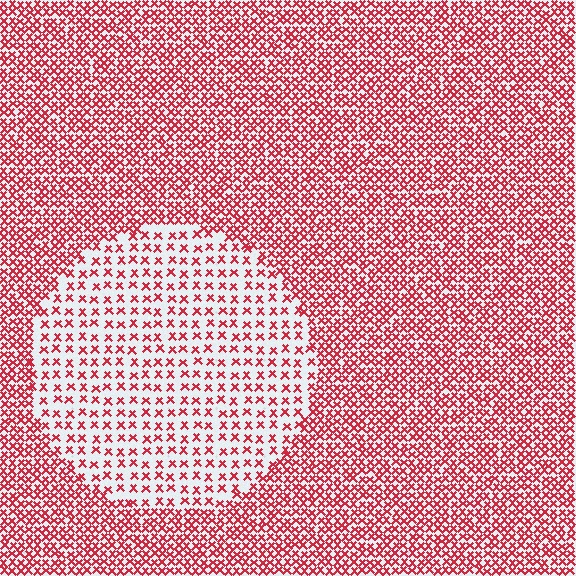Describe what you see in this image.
The image contains small red elements arranged at two different densities. A circle-shaped region is visible where the elements are less densely packed than the surrounding area.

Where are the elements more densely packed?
The elements are more densely packed outside the circle boundary.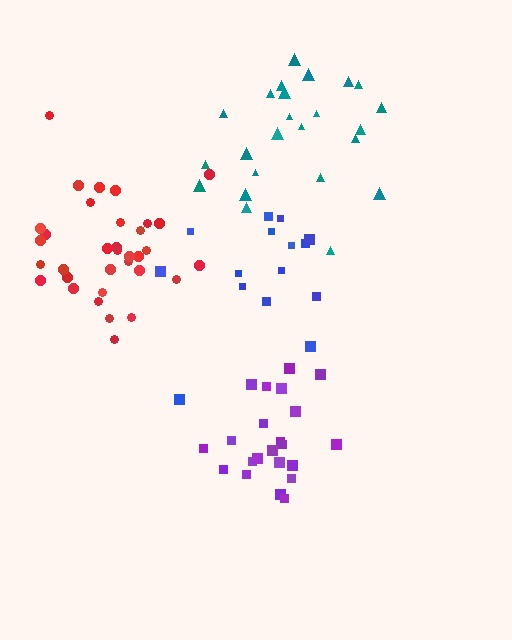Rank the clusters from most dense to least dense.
purple, red, teal, blue.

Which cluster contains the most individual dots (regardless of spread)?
Red (34).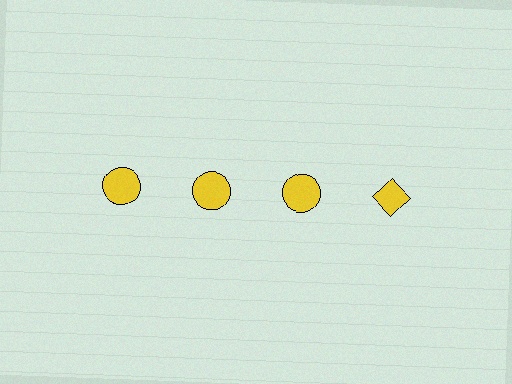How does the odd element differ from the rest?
It has a different shape: diamond instead of circle.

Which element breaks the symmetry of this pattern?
The yellow diamond in the top row, second from right column breaks the symmetry. All other shapes are yellow circles.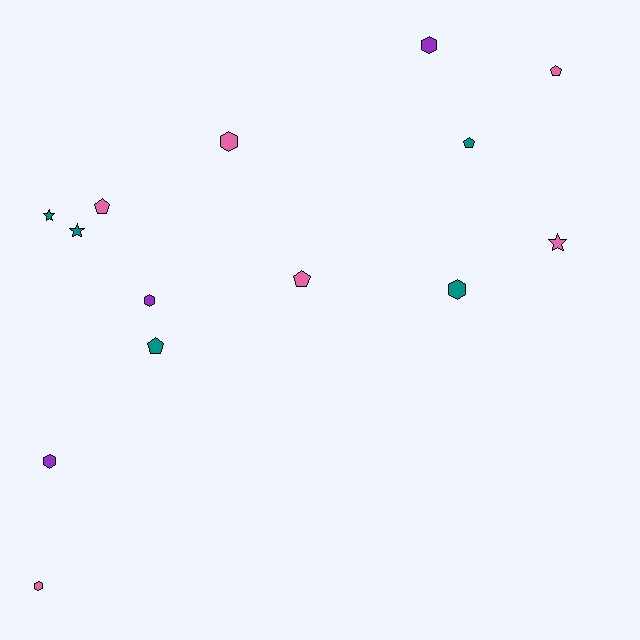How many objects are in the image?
There are 14 objects.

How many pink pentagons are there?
There are 3 pink pentagons.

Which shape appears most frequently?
Hexagon, with 6 objects.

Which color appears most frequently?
Pink, with 6 objects.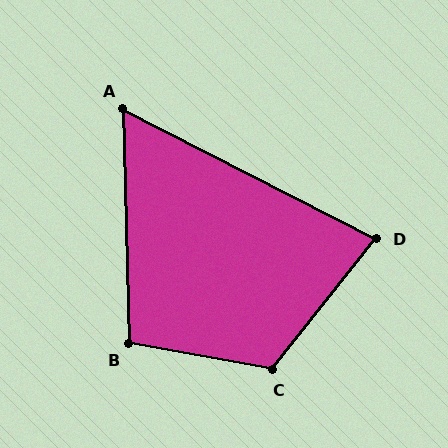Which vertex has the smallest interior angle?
A, at approximately 62 degrees.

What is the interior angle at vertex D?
Approximately 79 degrees (acute).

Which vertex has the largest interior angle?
C, at approximately 118 degrees.